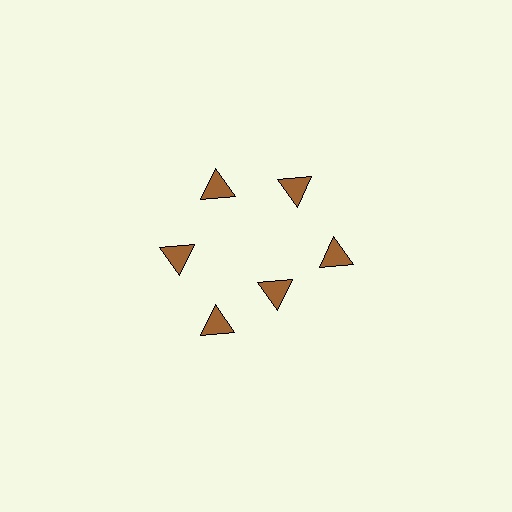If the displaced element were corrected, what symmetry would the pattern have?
It would have 6-fold rotational symmetry — the pattern would map onto itself every 60 degrees.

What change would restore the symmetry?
The symmetry would be restored by moving it outward, back onto the ring so that all 6 triangles sit at equal angles and equal distance from the center.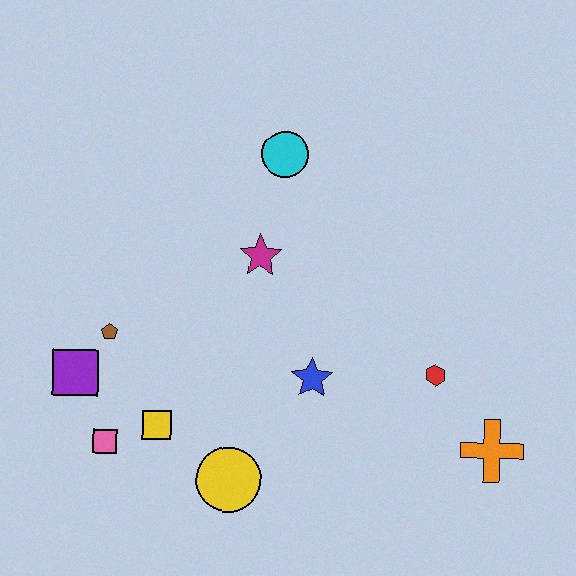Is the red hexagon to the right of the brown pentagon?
Yes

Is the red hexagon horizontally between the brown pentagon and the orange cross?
Yes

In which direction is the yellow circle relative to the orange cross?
The yellow circle is to the left of the orange cross.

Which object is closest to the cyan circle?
The magenta star is closest to the cyan circle.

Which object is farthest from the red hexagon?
The purple square is farthest from the red hexagon.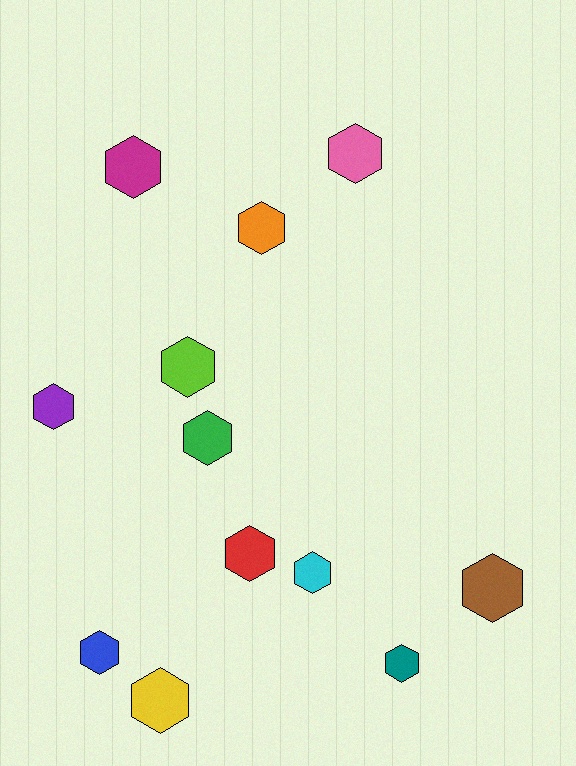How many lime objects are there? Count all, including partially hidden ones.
There is 1 lime object.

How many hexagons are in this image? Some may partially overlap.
There are 12 hexagons.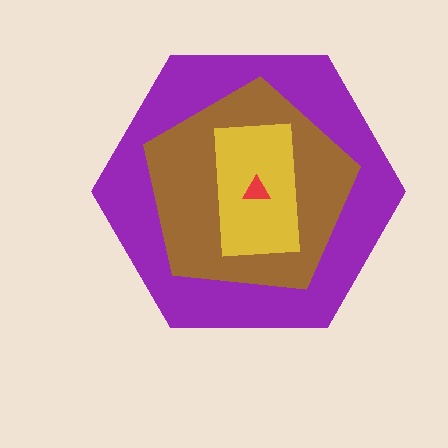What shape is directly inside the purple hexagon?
The brown pentagon.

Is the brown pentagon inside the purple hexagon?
Yes.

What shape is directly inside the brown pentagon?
The yellow rectangle.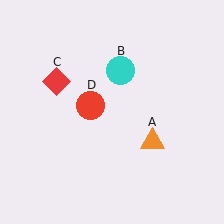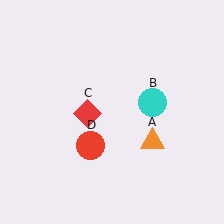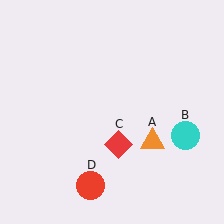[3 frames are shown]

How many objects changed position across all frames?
3 objects changed position: cyan circle (object B), red diamond (object C), red circle (object D).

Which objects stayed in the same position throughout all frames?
Orange triangle (object A) remained stationary.